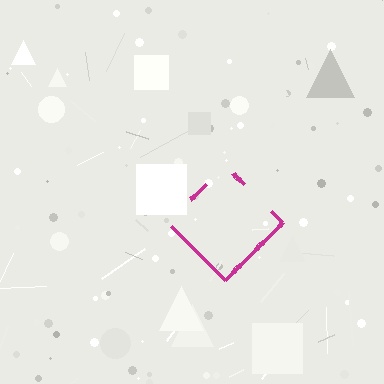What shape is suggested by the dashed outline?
The dashed outline suggests a diamond.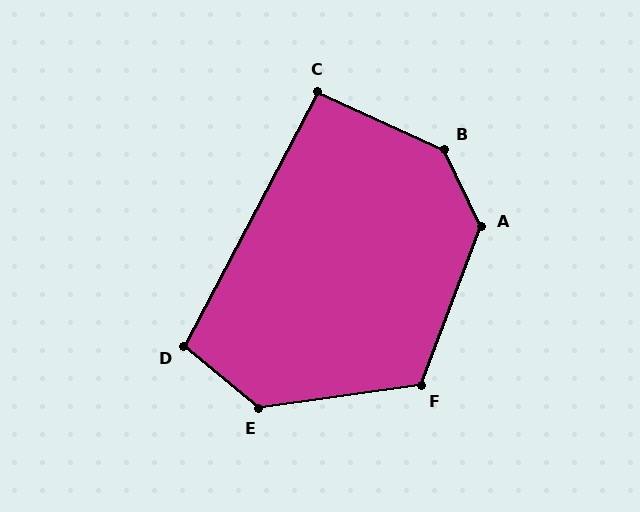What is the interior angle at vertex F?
Approximately 119 degrees (obtuse).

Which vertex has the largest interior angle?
B, at approximately 140 degrees.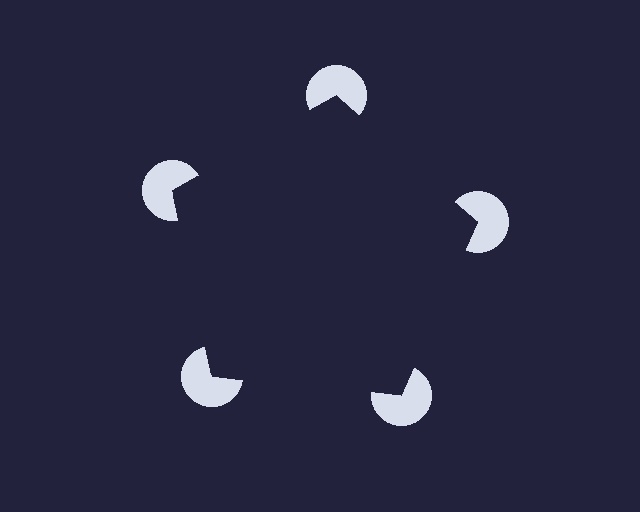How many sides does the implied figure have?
5 sides.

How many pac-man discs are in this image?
There are 5 — one at each vertex of the illusory pentagon.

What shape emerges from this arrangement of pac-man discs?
An illusory pentagon — its edges are inferred from the aligned wedge cuts in the pac-man discs, not physically drawn.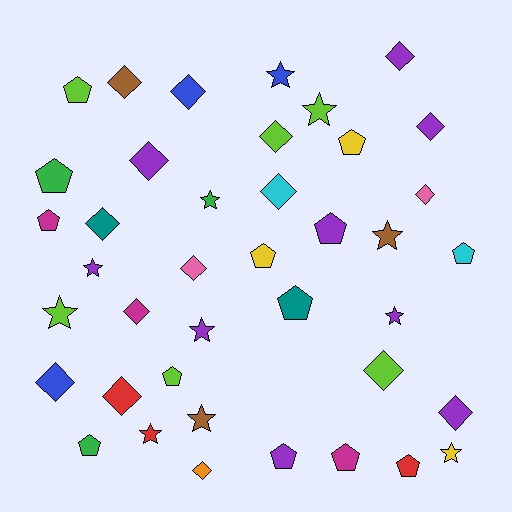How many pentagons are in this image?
There are 13 pentagons.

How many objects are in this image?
There are 40 objects.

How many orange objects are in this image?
There is 1 orange object.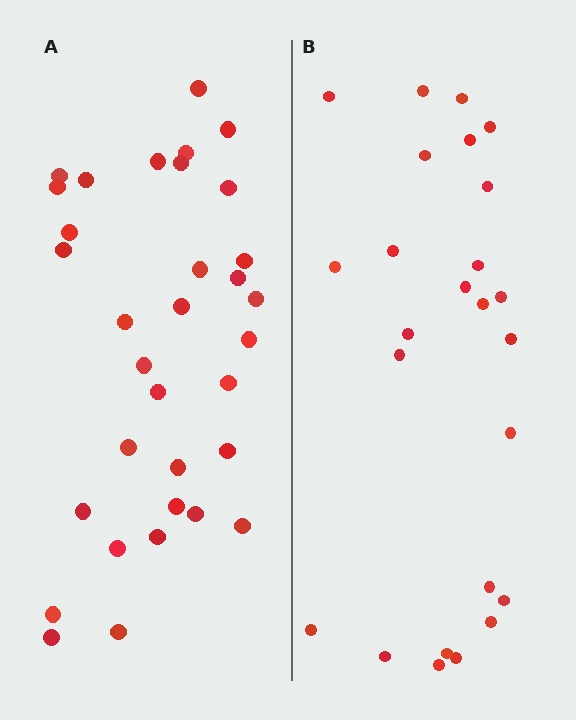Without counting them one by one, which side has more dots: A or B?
Region A (the left region) has more dots.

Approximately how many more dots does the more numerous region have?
Region A has roughly 8 or so more dots than region B.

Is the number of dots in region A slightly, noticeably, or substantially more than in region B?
Region A has noticeably more, but not dramatically so. The ratio is roughly 1.3 to 1.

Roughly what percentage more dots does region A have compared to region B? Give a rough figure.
About 30% more.